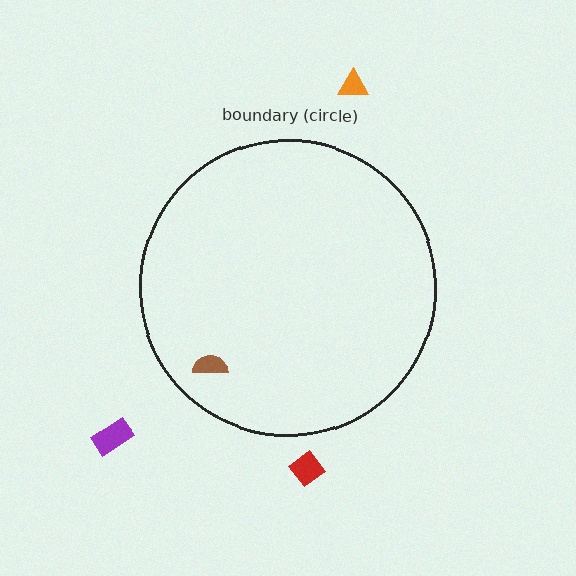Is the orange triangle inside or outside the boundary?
Outside.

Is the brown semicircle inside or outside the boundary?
Inside.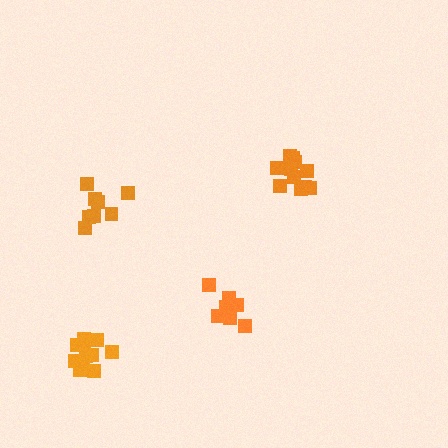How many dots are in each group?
Group 1: 12 dots, Group 2: 7 dots, Group 3: 11 dots, Group 4: 8 dots (38 total).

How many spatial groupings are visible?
There are 4 spatial groupings.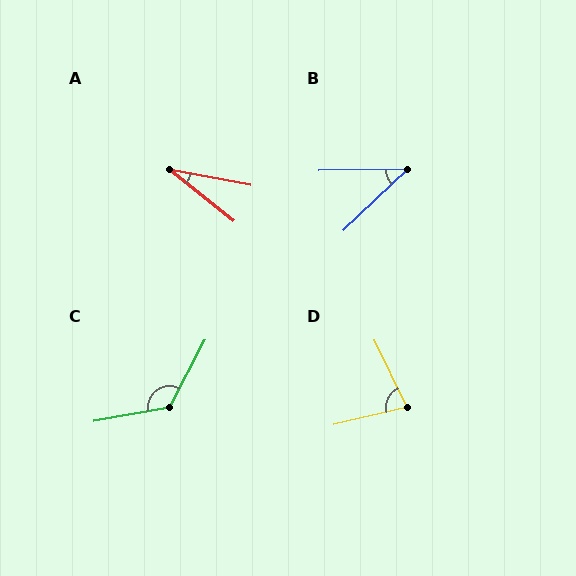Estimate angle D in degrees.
Approximately 78 degrees.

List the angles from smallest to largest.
A (28°), B (42°), D (78°), C (128°).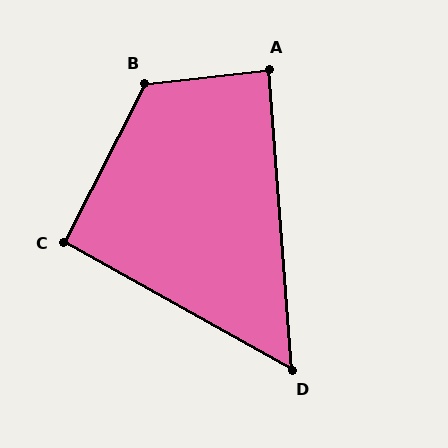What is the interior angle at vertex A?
Approximately 88 degrees (approximately right).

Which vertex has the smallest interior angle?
D, at approximately 56 degrees.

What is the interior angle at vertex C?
Approximately 92 degrees (approximately right).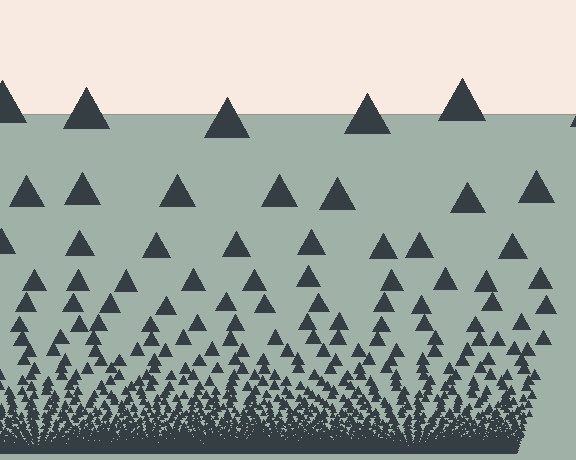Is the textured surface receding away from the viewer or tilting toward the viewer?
The surface appears to tilt toward the viewer. Texture elements get larger and sparser toward the top.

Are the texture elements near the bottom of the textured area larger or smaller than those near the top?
Smaller. The gradient is inverted — elements near the bottom are smaller and denser.